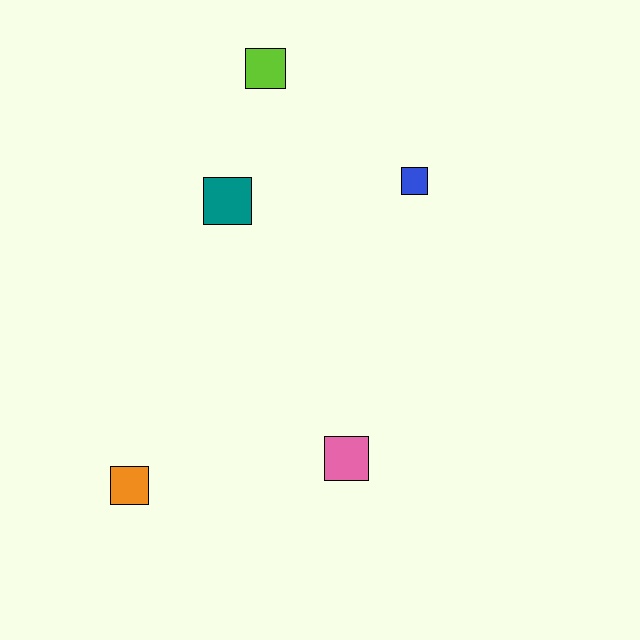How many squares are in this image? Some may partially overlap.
There are 5 squares.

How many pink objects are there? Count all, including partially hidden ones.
There is 1 pink object.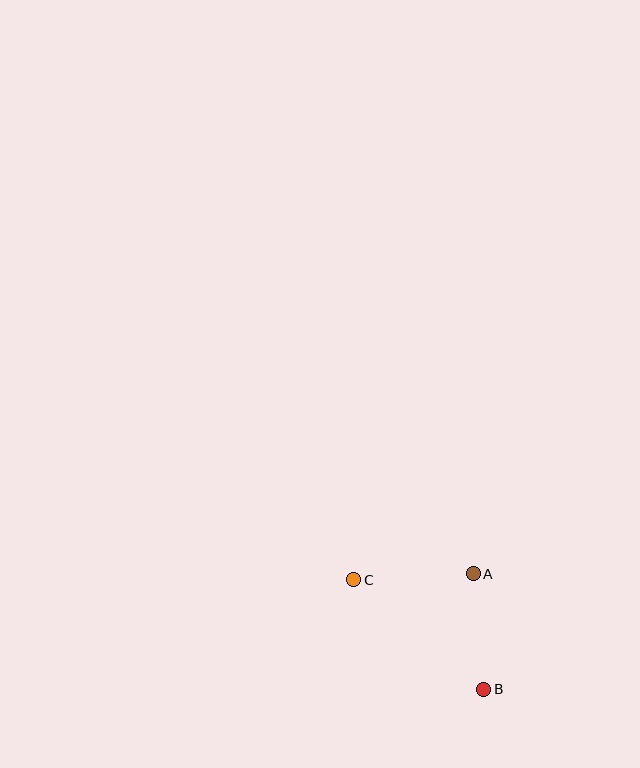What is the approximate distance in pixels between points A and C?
The distance between A and C is approximately 120 pixels.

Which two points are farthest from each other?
Points B and C are farthest from each other.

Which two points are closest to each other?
Points A and B are closest to each other.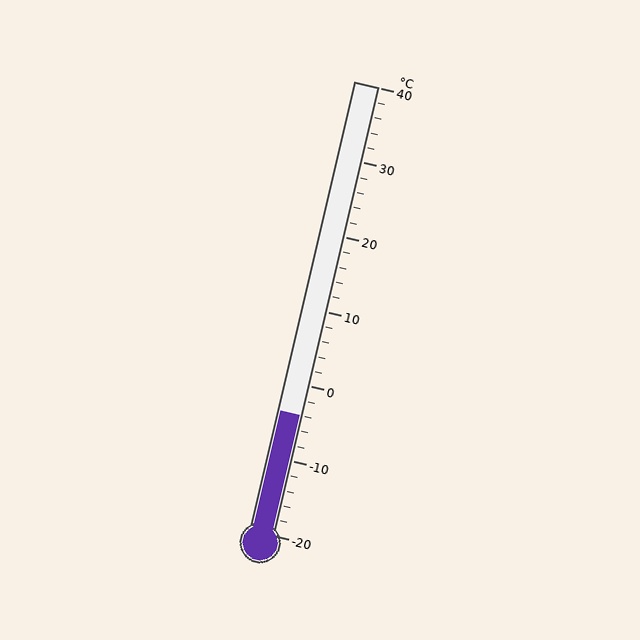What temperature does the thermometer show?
The thermometer shows approximately -4°C.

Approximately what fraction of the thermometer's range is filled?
The thermometer is filled to approximately 25% of its range.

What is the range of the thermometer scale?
The thermometer scale ranges from -20°C to 40°C.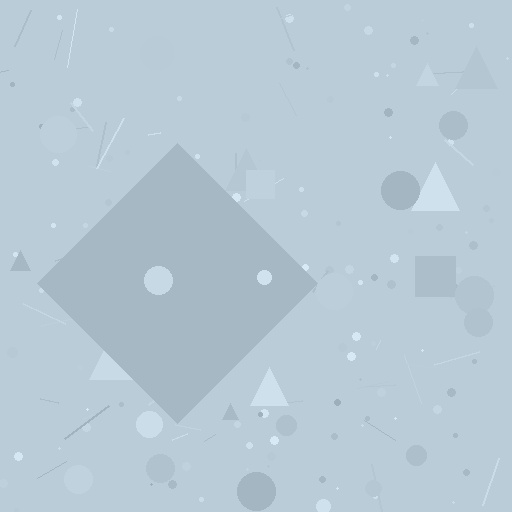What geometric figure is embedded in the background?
A diamond is embedded in the background.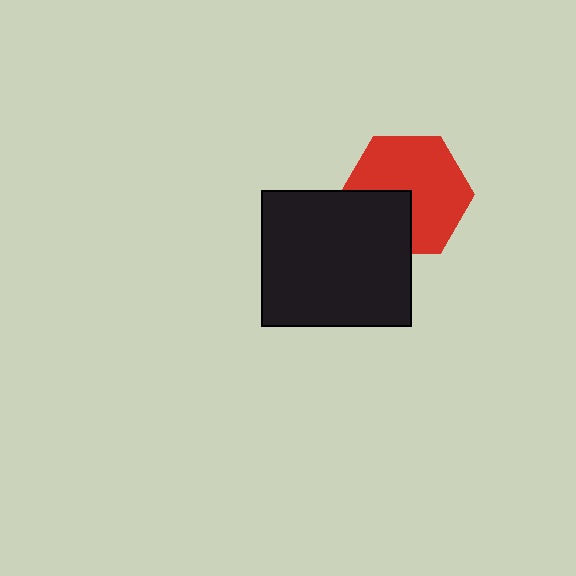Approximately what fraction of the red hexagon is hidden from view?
Roughly 30% of the red hexagon is hidden behind the black rectangle.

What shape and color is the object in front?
The object in front is a black rectangle.